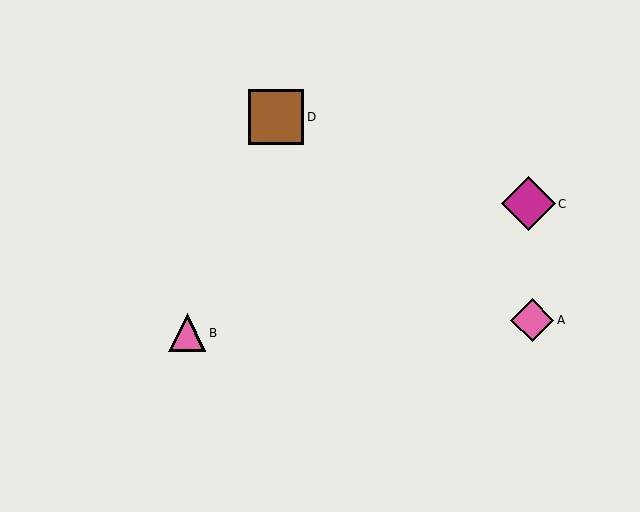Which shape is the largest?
The brown square (labeled D) is the largest.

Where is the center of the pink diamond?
The center of the pink diamond is at (532, 320).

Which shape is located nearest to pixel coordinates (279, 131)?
The brown square (labeled D) at (276, 117) is nearest to that location.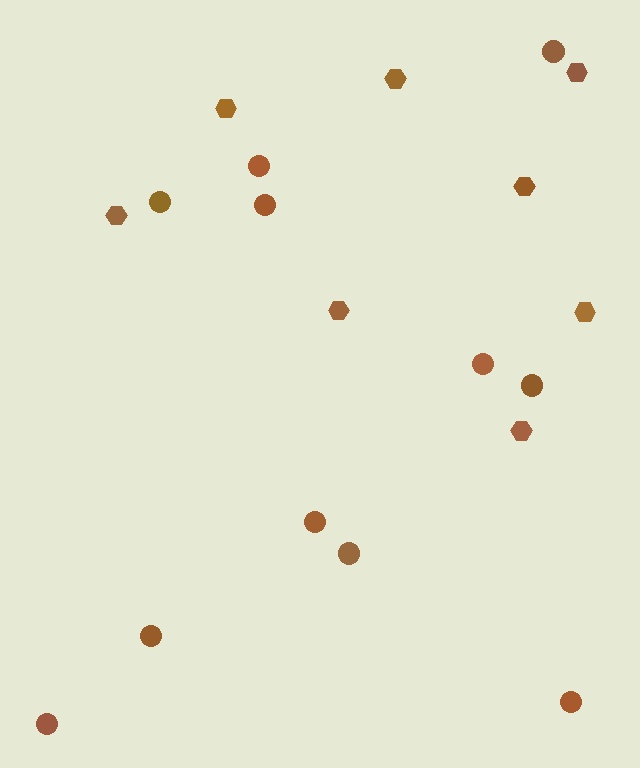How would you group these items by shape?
There are 2 groups: one group of circles (11) and one group of hexagons (8).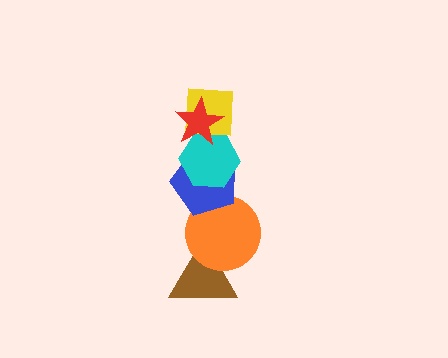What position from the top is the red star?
The red star is 1st from the top.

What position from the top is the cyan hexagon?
The cyan hexagon is 3rd from the top.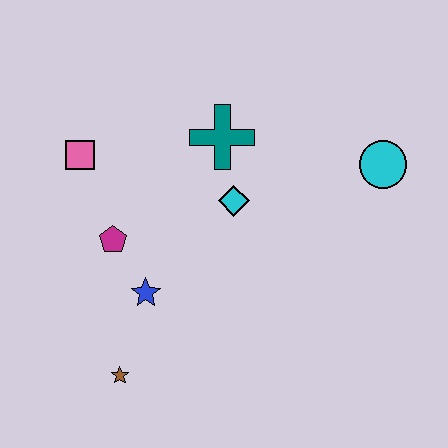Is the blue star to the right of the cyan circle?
No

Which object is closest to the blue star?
The magenta pentagon is closest to the blue star.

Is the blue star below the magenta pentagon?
Yes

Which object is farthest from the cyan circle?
The brown star is farthest from the cyan circle.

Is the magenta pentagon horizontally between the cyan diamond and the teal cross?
No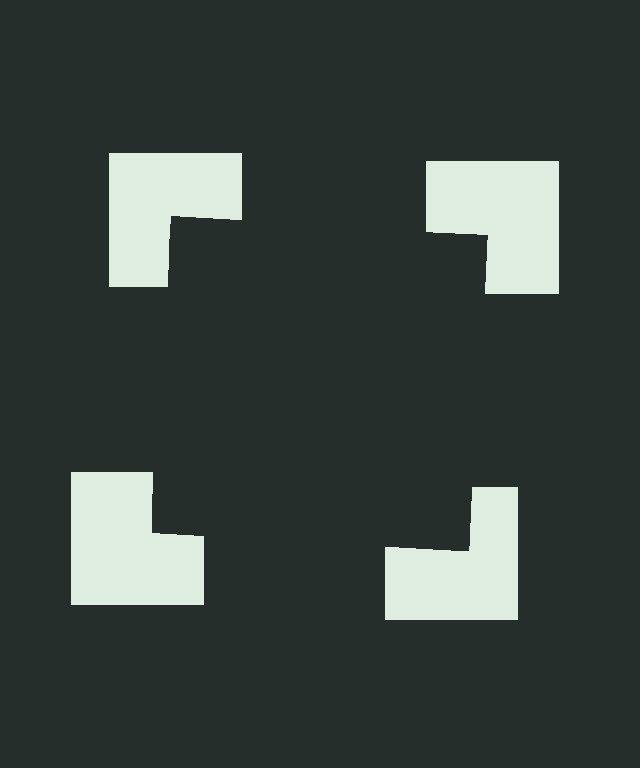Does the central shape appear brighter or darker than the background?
It typically appears slightly darker than the background, even though no actual brightness change is drawn.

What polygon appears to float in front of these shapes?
An illusory square — its edges are inferred from the aligned wedge cuts in the notched squares, not physically drawn.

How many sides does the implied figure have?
4 sides.